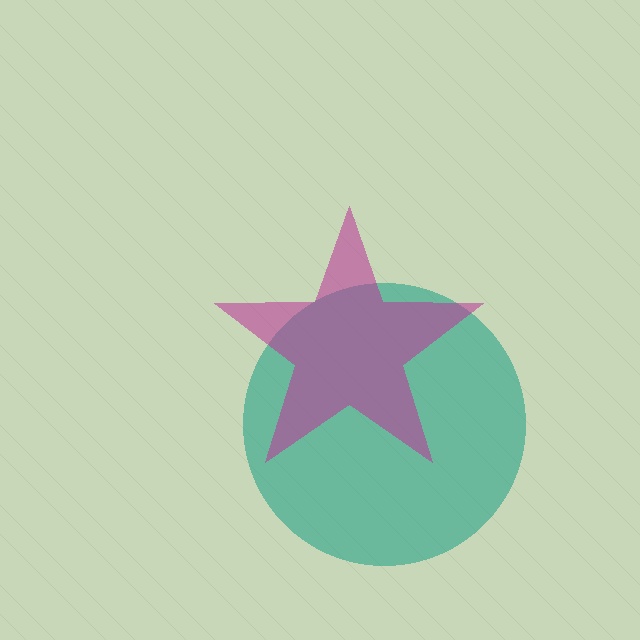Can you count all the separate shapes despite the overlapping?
Yes, there are 2 separate shapes.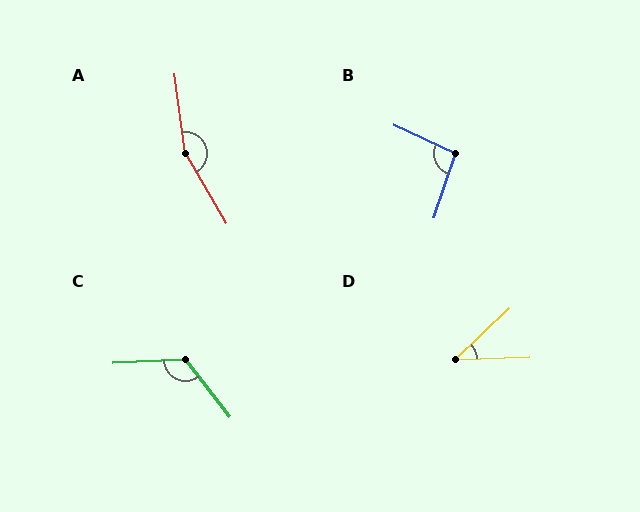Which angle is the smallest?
D, at approximately 41 degrees.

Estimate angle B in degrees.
Approximately 97 degrees.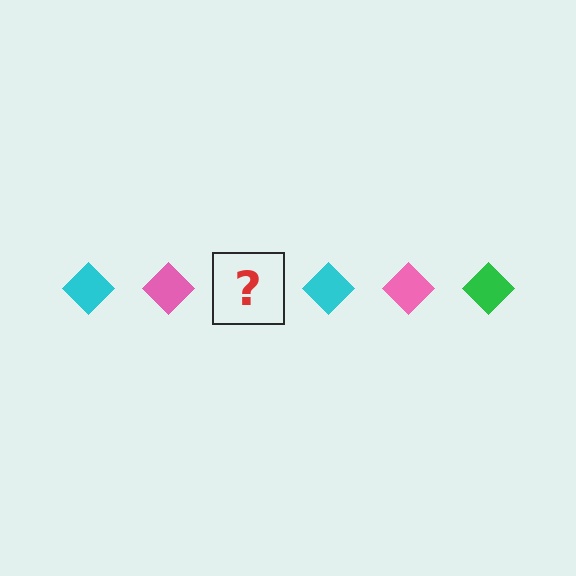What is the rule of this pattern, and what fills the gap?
The rule is that the pattern cycles through cyan, pink, green diamonds. The gap should be filled with a green diamond.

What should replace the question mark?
The question mark should be replaced with a green diamond.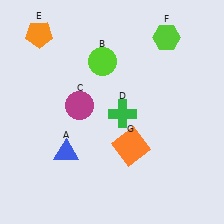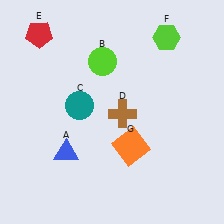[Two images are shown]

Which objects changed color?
C changed from magenta to teal. D changed from green to brown. E changed from orange to red.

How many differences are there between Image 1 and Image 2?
There are 3 differences between the two images.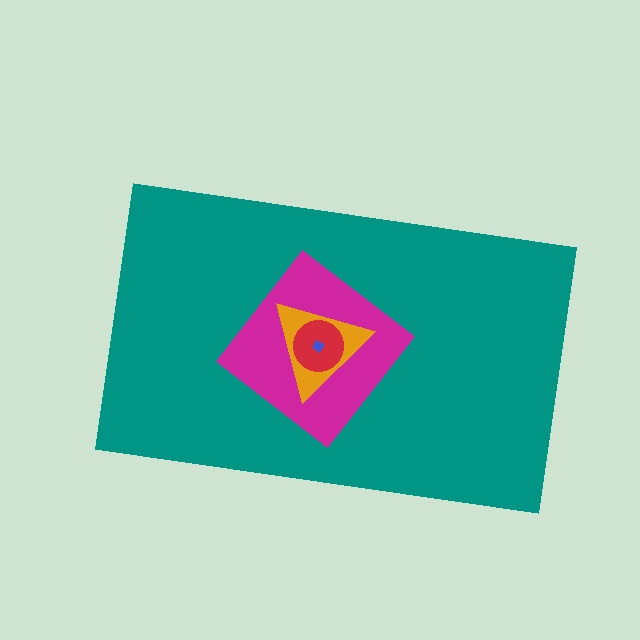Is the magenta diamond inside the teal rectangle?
Yes.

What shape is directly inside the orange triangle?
The red circle.